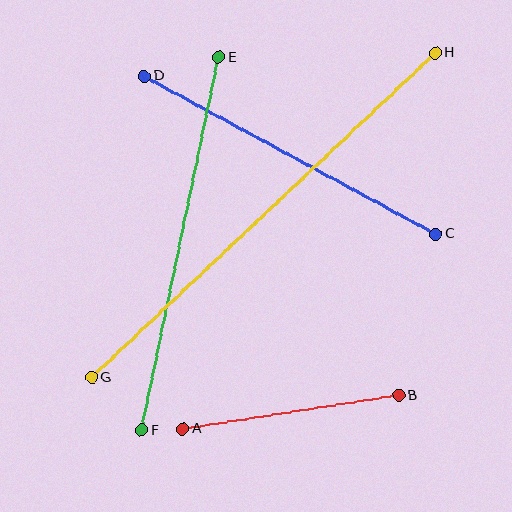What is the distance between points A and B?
The distance is approximately 219 pixels.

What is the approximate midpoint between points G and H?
The midpoint is at approximately (263, 215) pixels.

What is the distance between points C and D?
The distance is approximately 332 pixels.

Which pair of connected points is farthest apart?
Points G and H are farthest apart.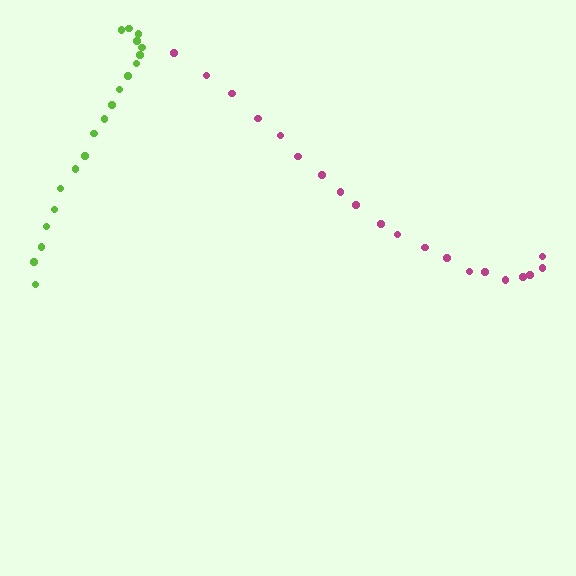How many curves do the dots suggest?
There are 2 distinct paths.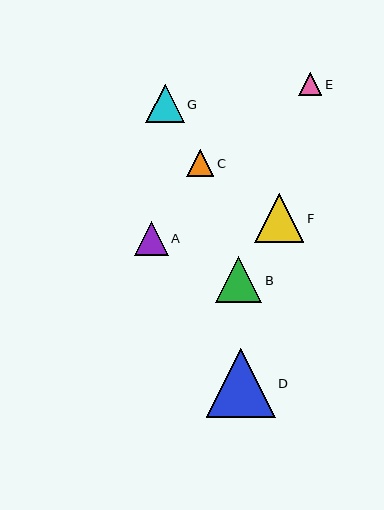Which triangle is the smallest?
Triangle E is the smallest with a size of approximately 23 pixels.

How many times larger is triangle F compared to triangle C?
Triangle F is approximately 1.8 times the size of triangle C.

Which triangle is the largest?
Triangle D is the largest with a size of approximately 69 pixels.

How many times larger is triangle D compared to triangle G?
Triangle D is approximately 1.8 times the size of triangle G.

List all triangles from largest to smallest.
From largest to smallest: D, F, B, G, A, C, E.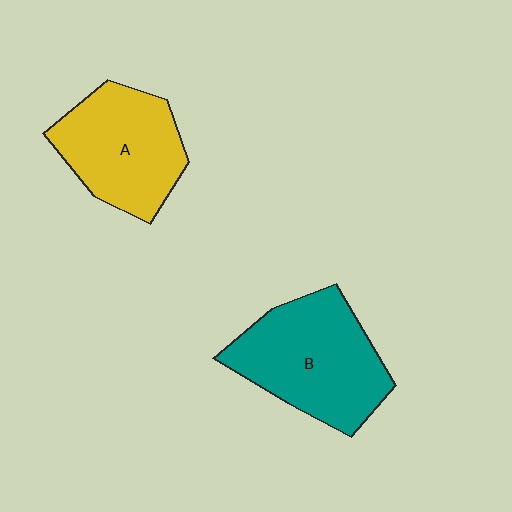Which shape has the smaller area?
Shape A (yellow).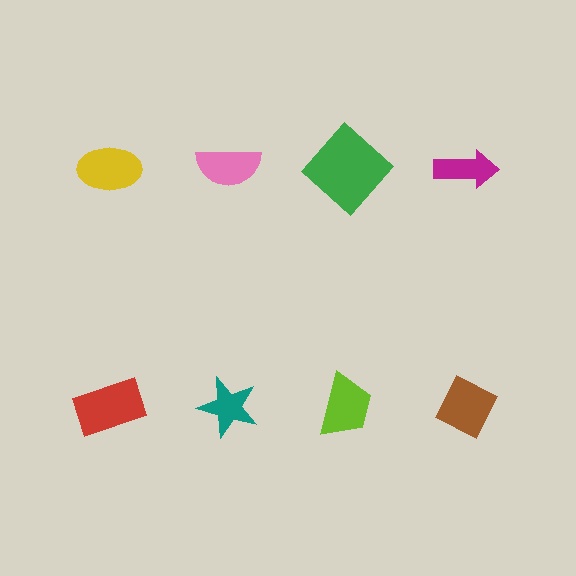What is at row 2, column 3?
A lime trapezoid.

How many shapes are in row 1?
4 shapes.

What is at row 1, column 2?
A pink semicircle.